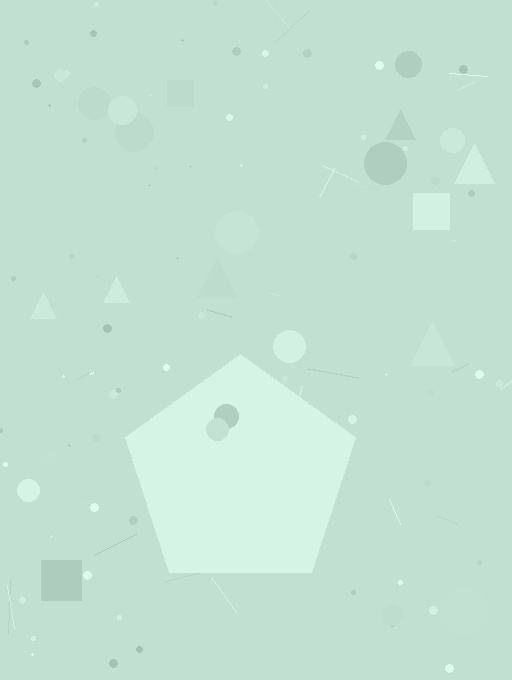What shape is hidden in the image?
A pentagon is hidden in the image.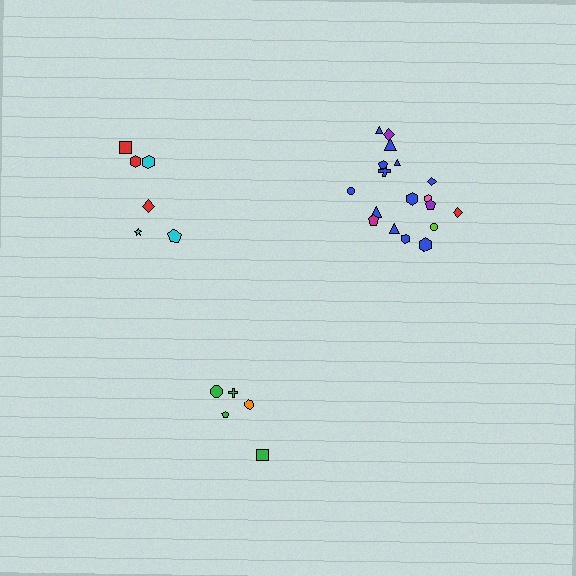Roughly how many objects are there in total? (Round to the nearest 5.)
Roughly 30 objects in total.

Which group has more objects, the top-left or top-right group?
The top-right group.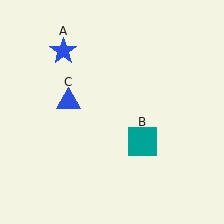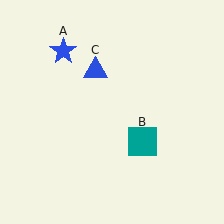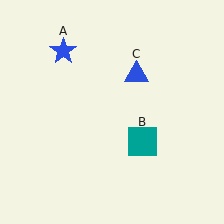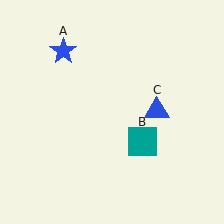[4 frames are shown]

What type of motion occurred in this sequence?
The blue triangle (object C) rotated clockwise around the center of the scene.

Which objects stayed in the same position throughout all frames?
Blue star (object A) and teal square (object B) remained stationary.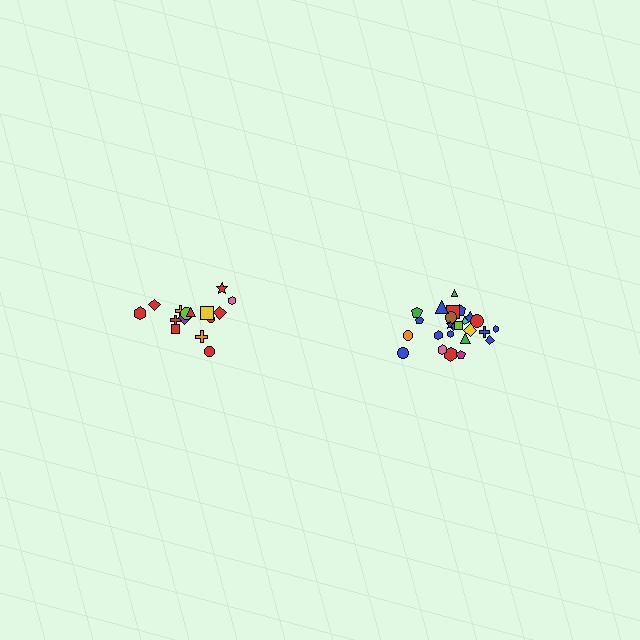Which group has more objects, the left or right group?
The right group.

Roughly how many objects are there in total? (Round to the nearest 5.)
Roughly 40 objects in total.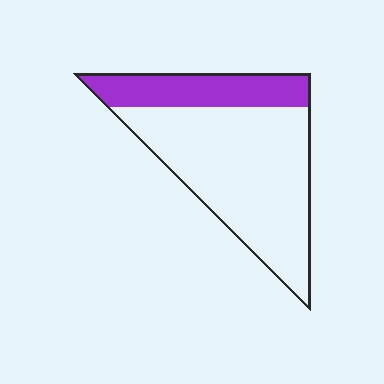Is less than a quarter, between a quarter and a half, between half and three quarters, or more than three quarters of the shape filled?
Between a quarter and a half.